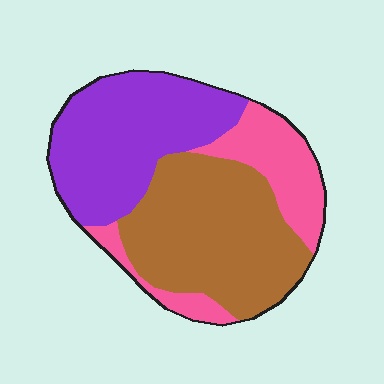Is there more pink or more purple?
Purple.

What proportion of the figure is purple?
Purple covers 37% of the figure.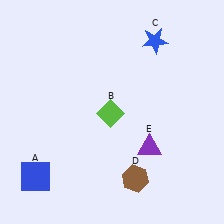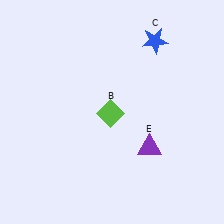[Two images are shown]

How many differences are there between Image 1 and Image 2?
There are 2 differences between the two images.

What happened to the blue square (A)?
The blue square (A) was removed in Image 2. It was in the bottom-left area of Image 1.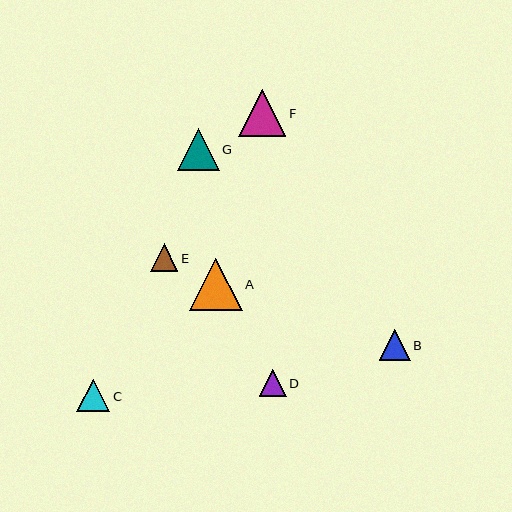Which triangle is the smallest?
Triangle D is the smallest with a size of approximately 26 pixels.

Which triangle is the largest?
Triangle A is the largest with a size of approximately 52 pixels.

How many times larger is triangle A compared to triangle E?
Triangle A is approximately 1.9 times the size of triangle E.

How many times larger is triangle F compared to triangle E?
Triangle F is approximately 1.7 times the size of triangle E.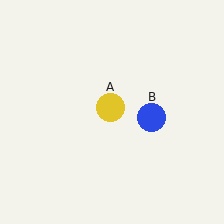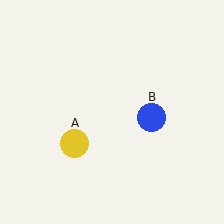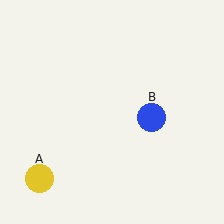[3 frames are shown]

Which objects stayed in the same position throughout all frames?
Blue circle (object B) remained stationary.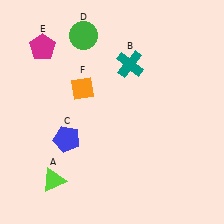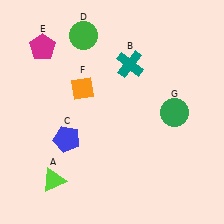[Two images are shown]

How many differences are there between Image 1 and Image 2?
There is 1 difference between the two images.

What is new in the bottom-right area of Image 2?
A green circle (G) was added in the bottom-right area of Image 2.